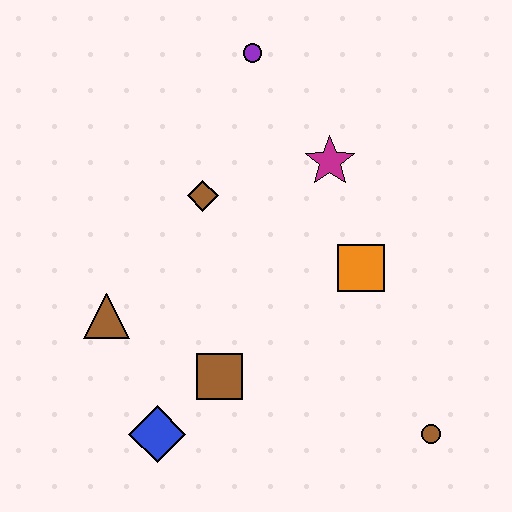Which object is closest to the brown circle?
The orange square is closest to the brown circle.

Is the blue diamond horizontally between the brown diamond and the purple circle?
No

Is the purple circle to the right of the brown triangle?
Yes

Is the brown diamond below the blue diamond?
No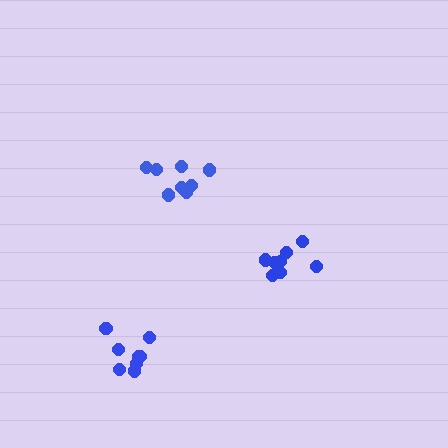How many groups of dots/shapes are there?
There are 3 groups.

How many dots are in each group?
Group 1: 9 dots, Group 2: 8 dots, Group 3: 8 dots (25 total).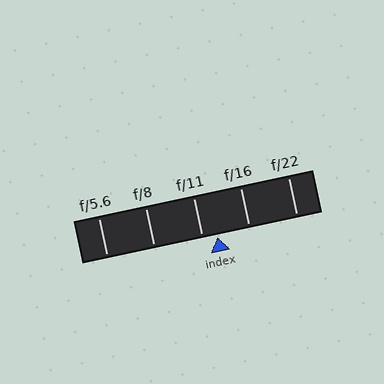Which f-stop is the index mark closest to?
The index mark is closest to f/11.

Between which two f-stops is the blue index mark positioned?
The index mark is between f/11 and f/16.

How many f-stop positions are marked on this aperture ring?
There are 5 f-stop positions marked.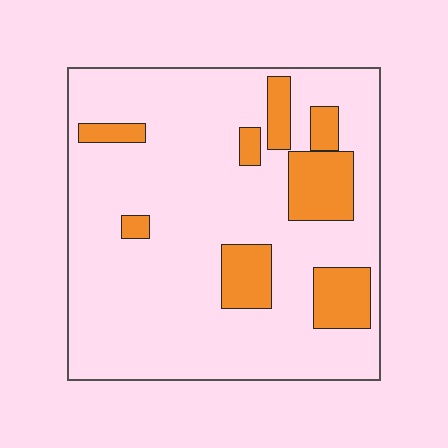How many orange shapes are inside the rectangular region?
8.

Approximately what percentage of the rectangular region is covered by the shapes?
Approximately 20%.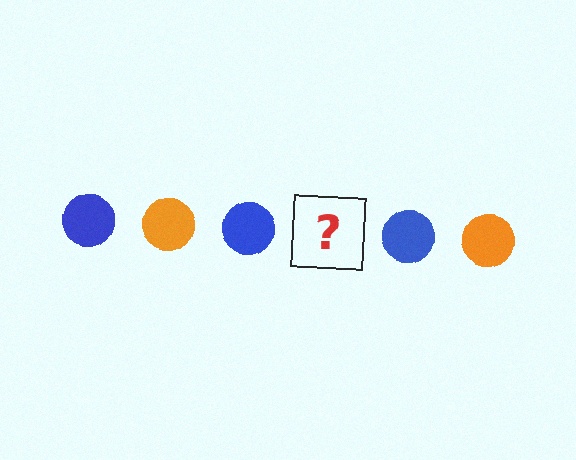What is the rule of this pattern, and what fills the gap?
The rule is that the pattern cycles through blue, orange circles. The gap should be filled with an orange circle.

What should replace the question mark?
The question mark should be replaced with an orange circle.